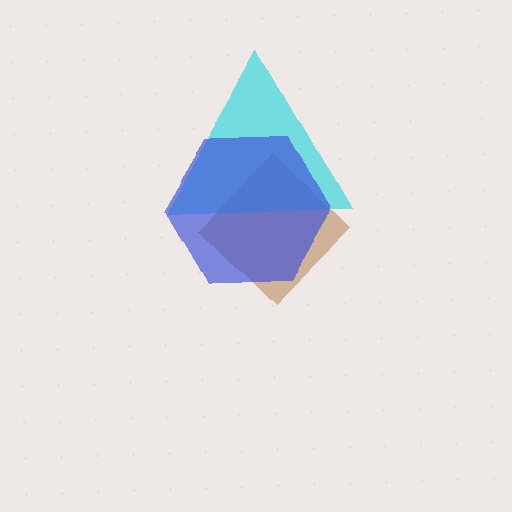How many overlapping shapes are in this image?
There are 3 overlapping shapes in the image.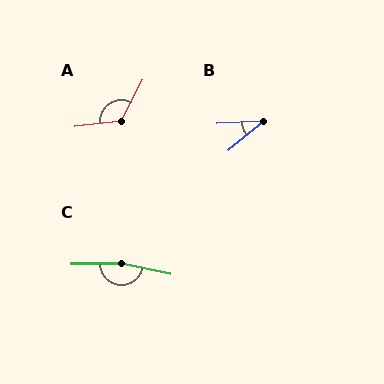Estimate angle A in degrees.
Approximately 125 degrees.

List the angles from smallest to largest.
B (38°), A (125°), C (167°).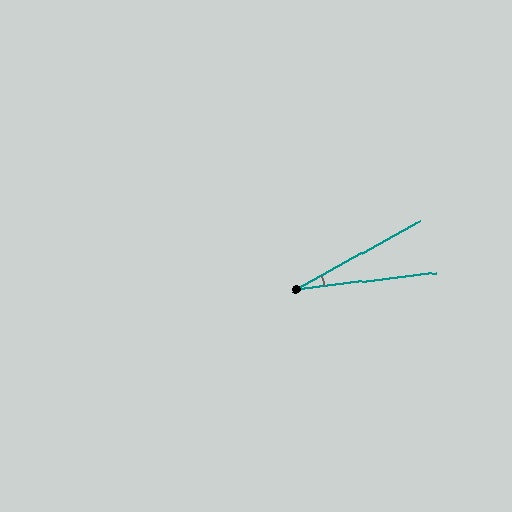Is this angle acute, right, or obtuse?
It is acute.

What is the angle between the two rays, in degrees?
Approximately 22 degrees.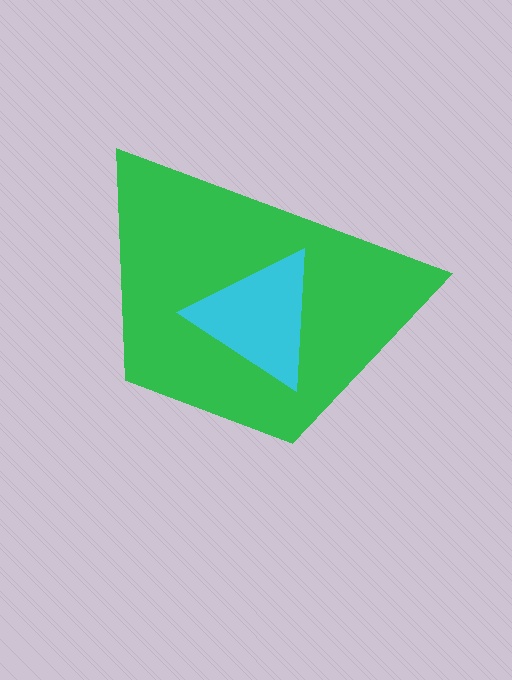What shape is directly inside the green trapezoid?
The cyan triangle.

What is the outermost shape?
The green trapezoid.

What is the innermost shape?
The cyan triangle.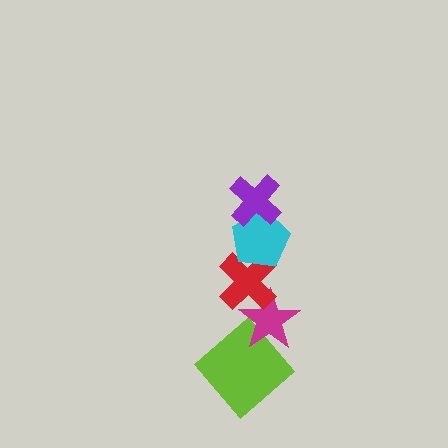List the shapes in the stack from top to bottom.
From top to bottom: the purple cross, the cyan pentagon, the red cross, the magenta star, the lime diamond.